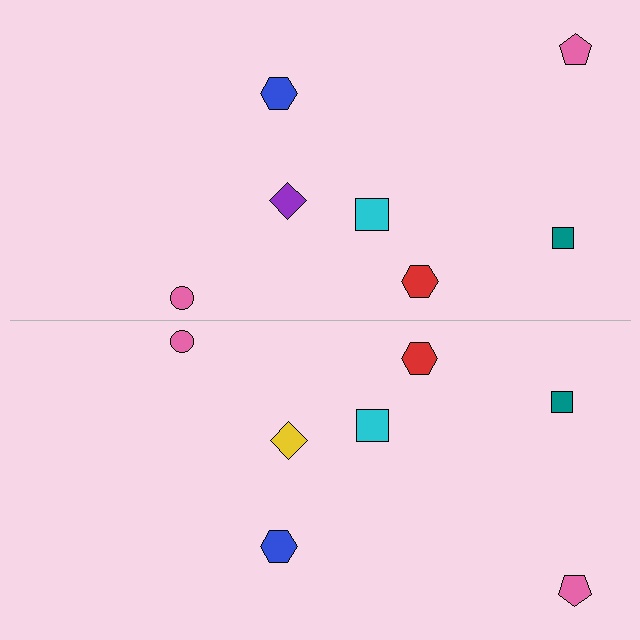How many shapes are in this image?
There are 14 shapes in this image.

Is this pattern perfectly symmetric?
No, the pattern is not perfectly symmetric. The yellow diamond on the bottom side breaks the symmetry — its mirror counterpart is purple.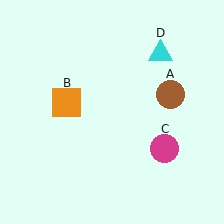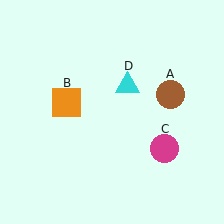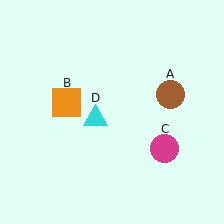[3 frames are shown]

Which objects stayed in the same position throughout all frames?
Brown circle (object A) and orange square (object B) and magenta circle (object C) remained stationary.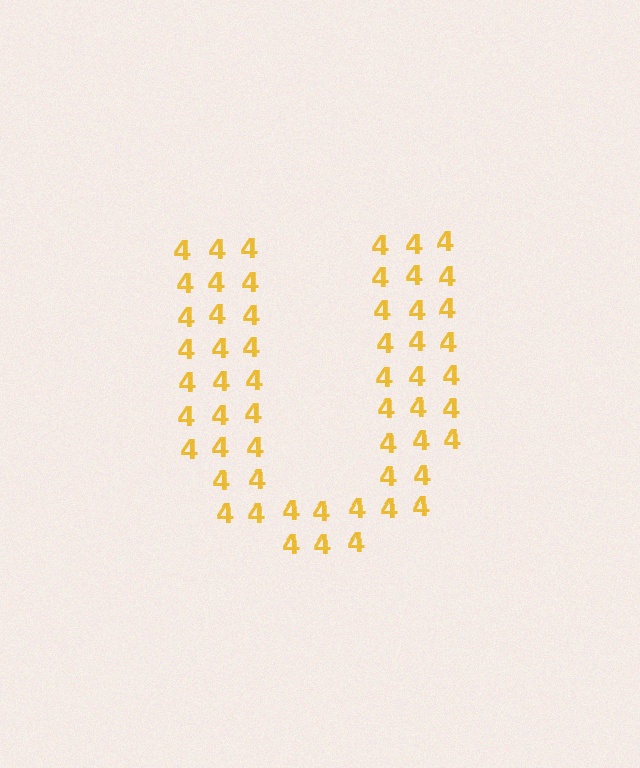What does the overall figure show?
The overall figure shows the letter U.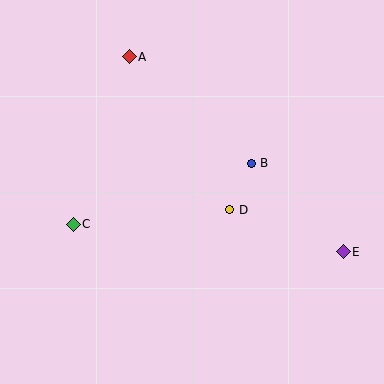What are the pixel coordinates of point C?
Point C is at (73, 224).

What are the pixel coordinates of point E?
Point E is at (343, 252).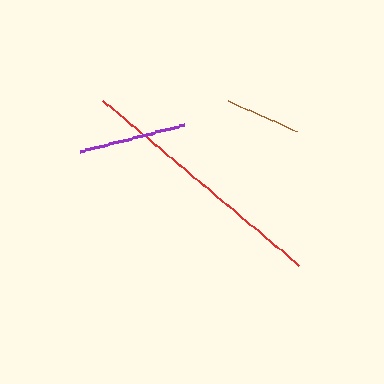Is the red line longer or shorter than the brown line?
The red line is longer than the brown line.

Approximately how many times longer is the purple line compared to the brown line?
The purple line is approximately 1.4 times the length of the brown line.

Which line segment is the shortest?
The brown line is the shortest at approximately 75 pixels.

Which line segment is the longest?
The red line is the longest at approximately 257 pixels.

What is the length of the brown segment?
The brown segment is approximately 75 pixels long.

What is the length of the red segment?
The red segment is approximately 257 pixels long.